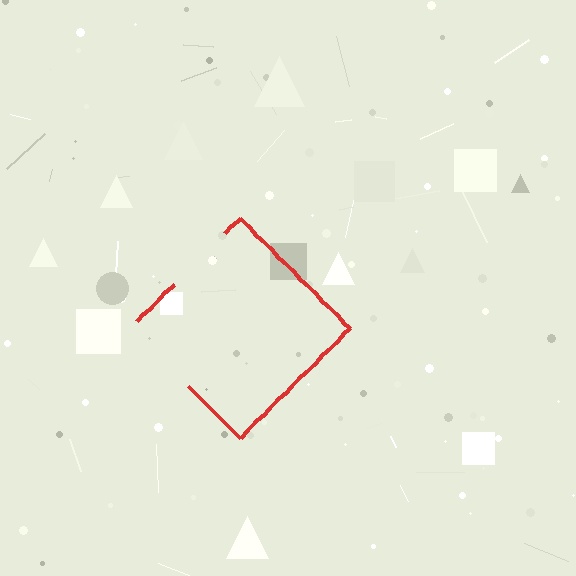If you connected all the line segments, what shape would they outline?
They would outline a diamond.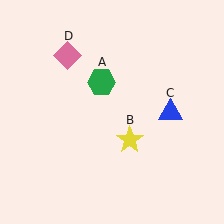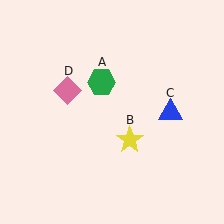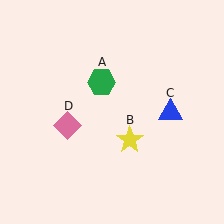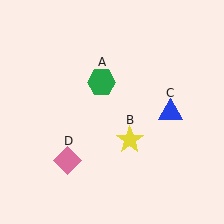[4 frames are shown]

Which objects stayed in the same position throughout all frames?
Green hexagon (object A) and yellow star (object B) and blue triangle (object C) remained stationary.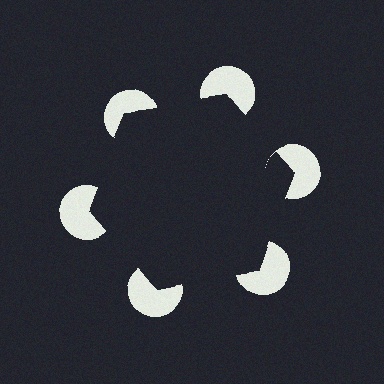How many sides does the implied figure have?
6 sides.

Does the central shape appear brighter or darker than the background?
It typically appears slightly darker than the background, even though no actual brightness change is drawn.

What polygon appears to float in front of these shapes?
An illusory hexagon — its edges are inferred from the aligned wedge cuts in the pac-man discs, not physically drawn.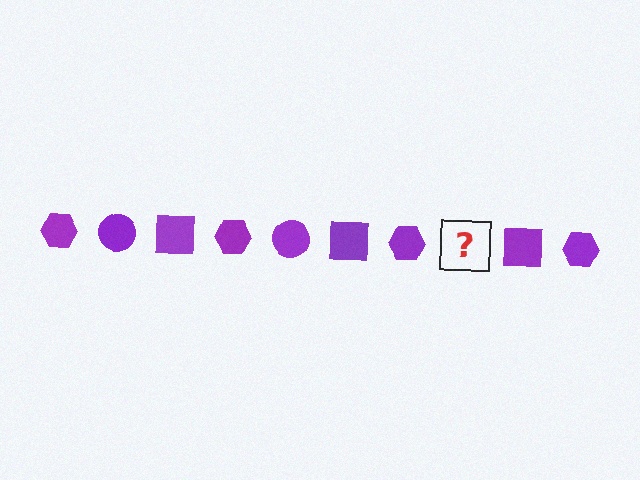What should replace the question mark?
The question mark should be replaced with a purple circle.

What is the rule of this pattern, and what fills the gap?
The rule is that the pattern cycles through hexagon, circle, square shapes in purple. The gap should be filled with a purple circle.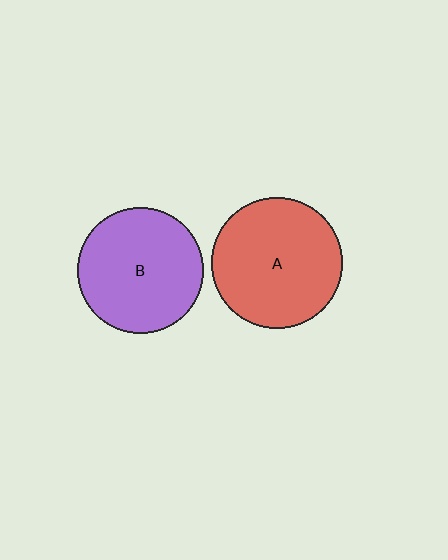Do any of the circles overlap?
No, none of the circles overlap.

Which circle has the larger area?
Circle A (red).